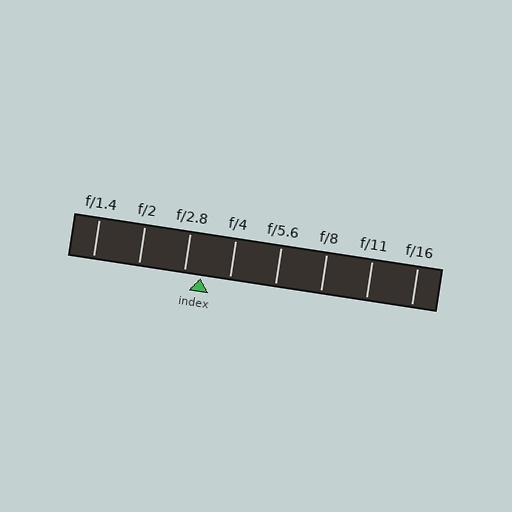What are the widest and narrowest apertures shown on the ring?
The widest aperture shown is f/1.4 and the narrowest is f/16.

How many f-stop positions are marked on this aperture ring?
There are 8 f-stop positions marked.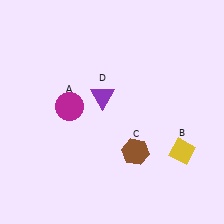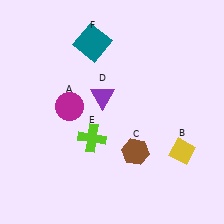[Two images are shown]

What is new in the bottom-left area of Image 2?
A lime cross (E) was added in the bottom-left area of Image 2.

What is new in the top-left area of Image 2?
A teal square (F) was added in the top-left area of Image 2.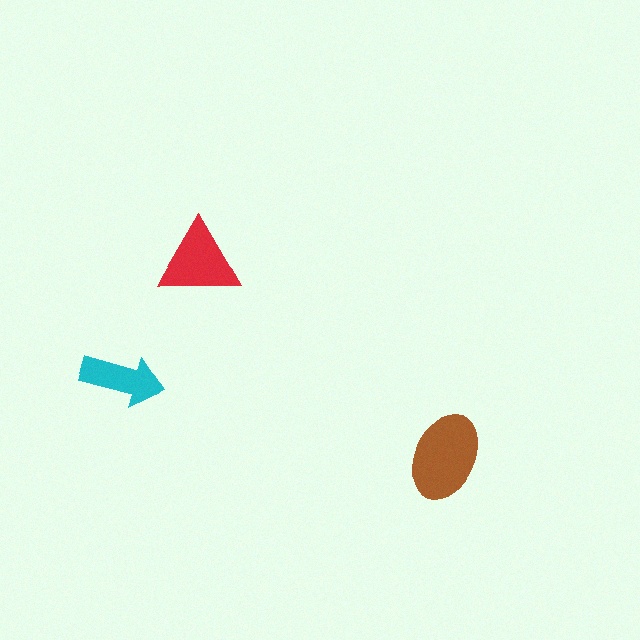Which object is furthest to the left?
The cyan arrow is leftmost.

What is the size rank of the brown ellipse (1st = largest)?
1st.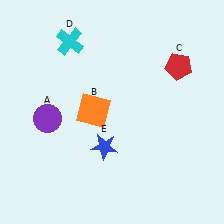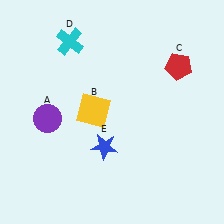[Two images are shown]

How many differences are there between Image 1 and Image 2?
There is 1 difference between the two images.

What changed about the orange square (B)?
In Image 1, B is orange. In Image 2, it changed to yellow.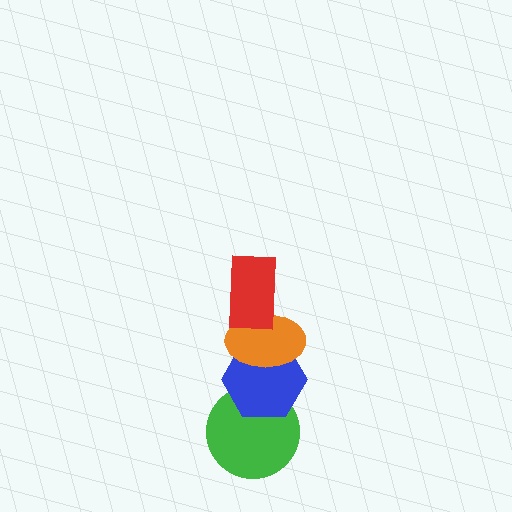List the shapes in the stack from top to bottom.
From top to bottom: the red rectangle, the orange ellipse, the blue hexagon, the green circle.